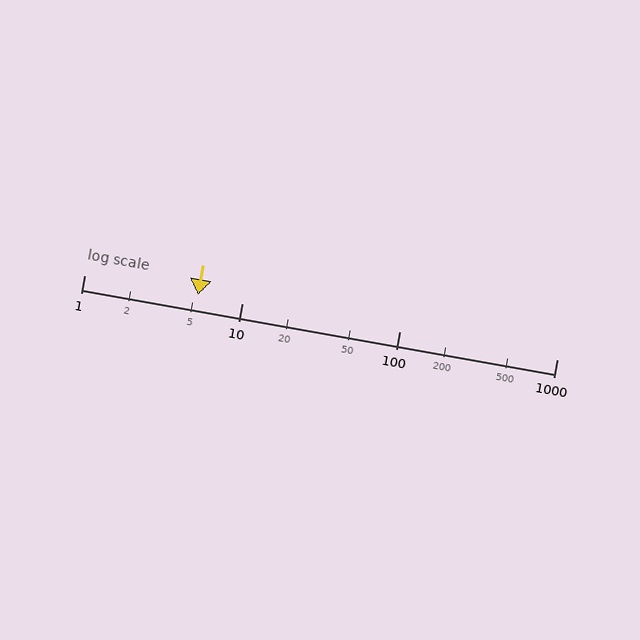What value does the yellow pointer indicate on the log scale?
The pointer indicates approximately 5.3.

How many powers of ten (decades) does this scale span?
The scale spans 3 decades, from 1 to 1000.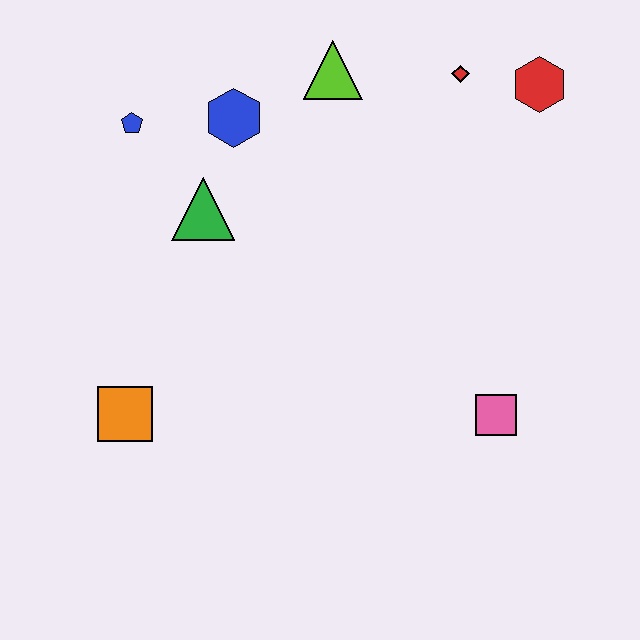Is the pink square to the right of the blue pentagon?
Yes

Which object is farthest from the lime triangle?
The orange square is farthest from the lime triangle.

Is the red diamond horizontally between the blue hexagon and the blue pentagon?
No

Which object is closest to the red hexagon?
The red diamond is closest to the red hexagon.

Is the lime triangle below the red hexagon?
No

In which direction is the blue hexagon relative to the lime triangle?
The blue hexagon is to the left of the lime triangle.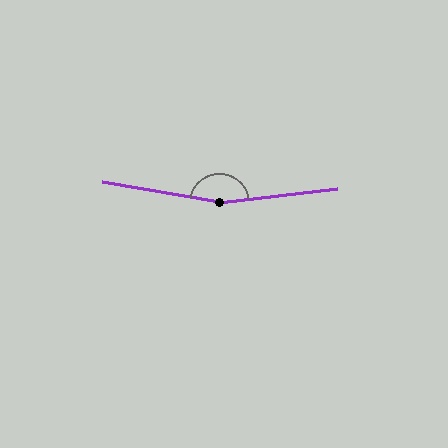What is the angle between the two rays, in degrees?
Approximately 163 degrees.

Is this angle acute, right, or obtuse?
It is obtuse.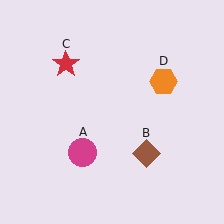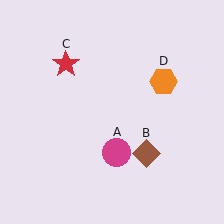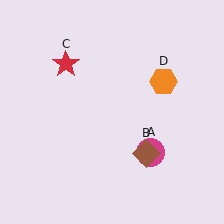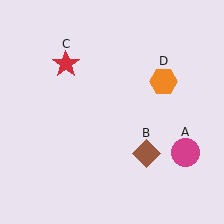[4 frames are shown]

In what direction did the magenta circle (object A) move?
The magenta circle (object A) moved right.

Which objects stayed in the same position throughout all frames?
Brown diamond (object B) and red star (object C) and orange hexagon (object D) remained stationary.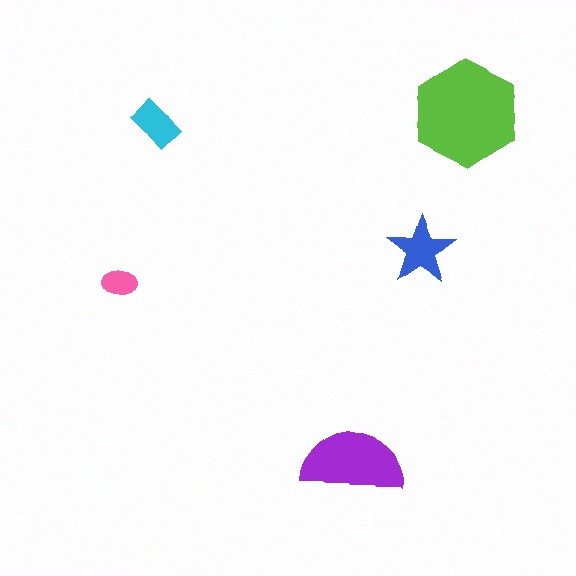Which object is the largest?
The lime hexagon.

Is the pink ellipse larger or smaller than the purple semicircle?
Smaller.